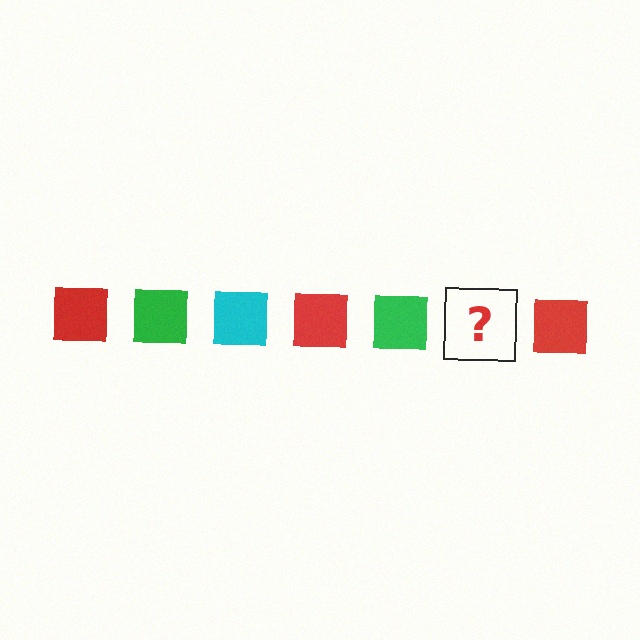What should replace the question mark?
The question mark should be replaced with a cyan square.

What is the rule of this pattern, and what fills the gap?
The rule is that the pattern cycles through red, green, cyan squares. The gap should be filled with a cyan square.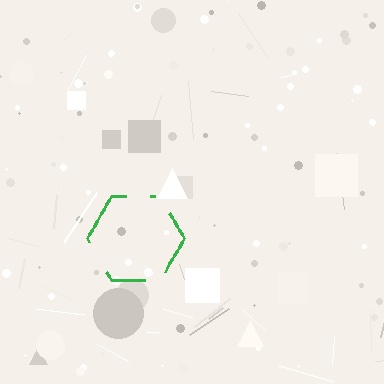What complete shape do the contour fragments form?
The contour fragments form a hexagon.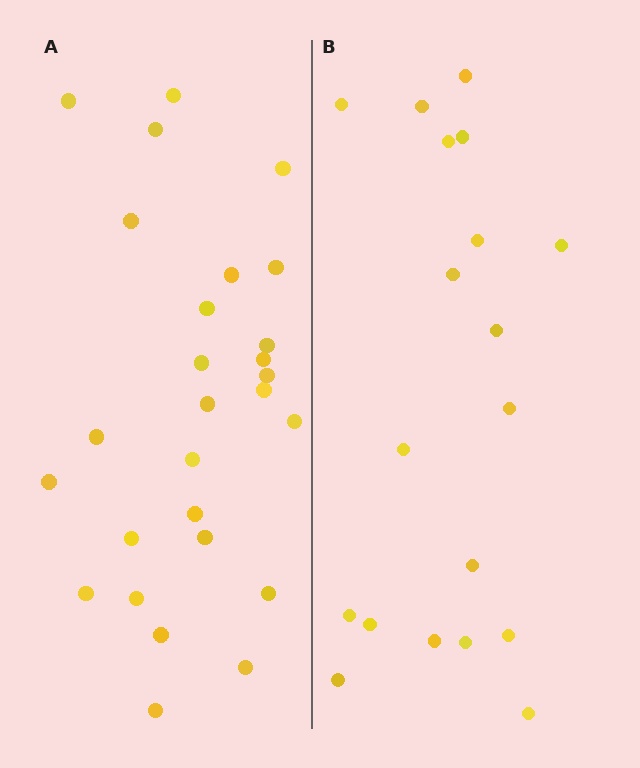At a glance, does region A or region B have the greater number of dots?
Region A (the left region) has more dots.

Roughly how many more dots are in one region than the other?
Region A has roughly 8 or so more dots than region B.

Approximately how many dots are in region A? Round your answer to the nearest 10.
About 30 dots. (The exact count is 27, which rounds to 30.)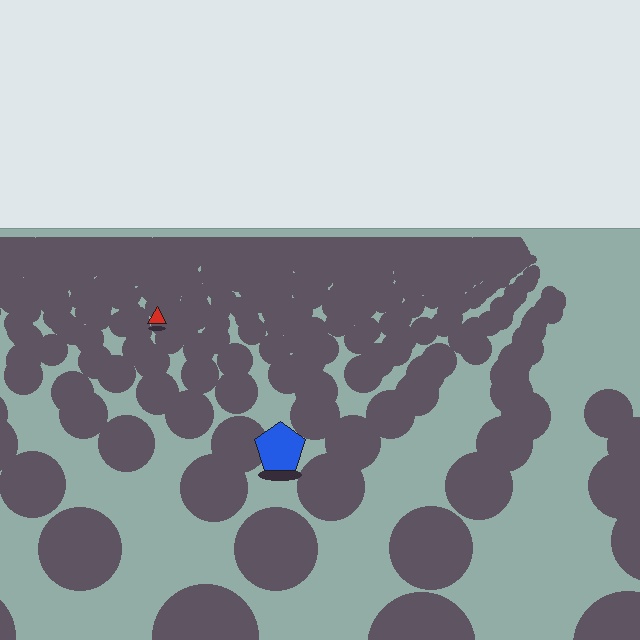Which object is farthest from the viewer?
The red triangle is farthest from the viewer. It appears smaller and the ground texture around it is denser.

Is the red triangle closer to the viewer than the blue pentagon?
No. The blue pentagon is closer — you can tell from the texture gradient: the ground texture is coarser near it.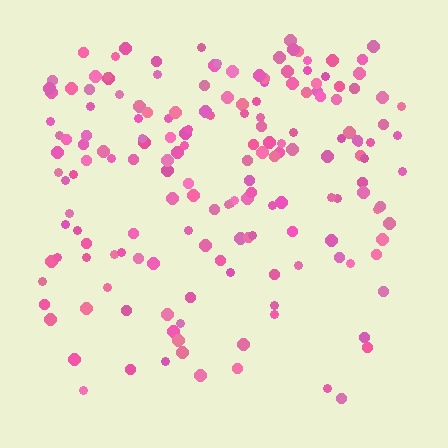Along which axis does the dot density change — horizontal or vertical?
Vertical.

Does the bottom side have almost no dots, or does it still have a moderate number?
Still a moderate number, just noticeably fewer than the top.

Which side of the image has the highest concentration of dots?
The top.